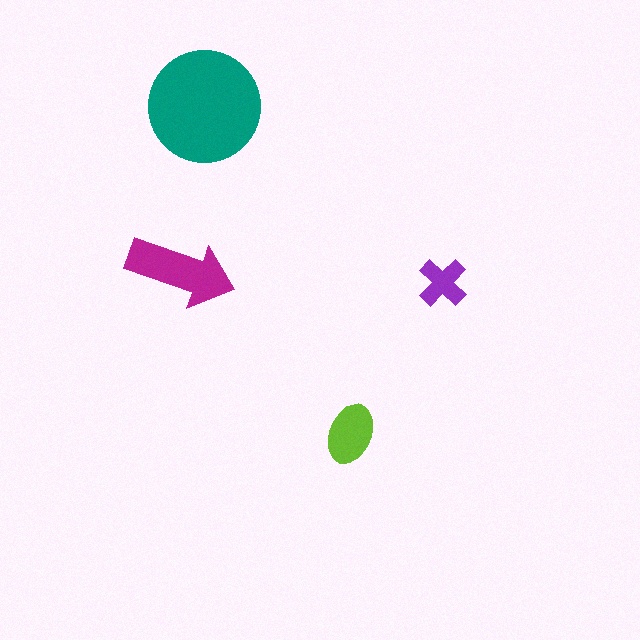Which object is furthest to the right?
The purple cross is rightmost.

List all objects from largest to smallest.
The teal circle, the magenta arrow, the lime ellipse, the purple cross.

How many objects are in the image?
There are 4 objects in the image.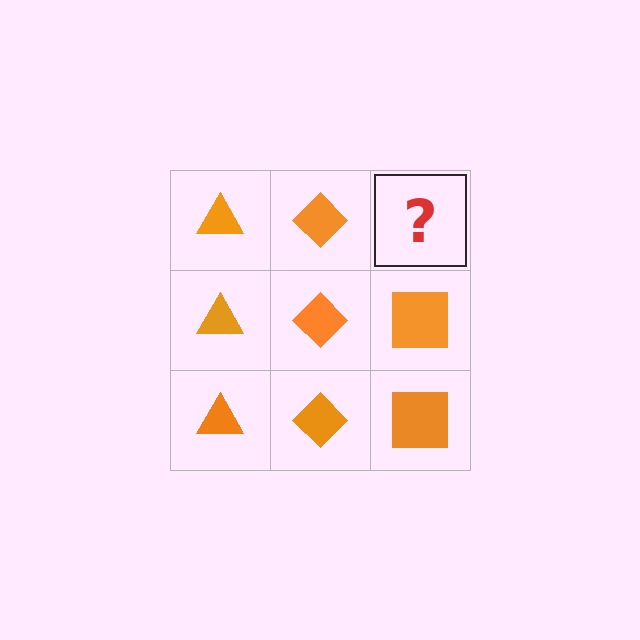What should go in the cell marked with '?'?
The missing cell should contain an orange square.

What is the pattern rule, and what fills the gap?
The rule is that each column has a consistent shape. The gap should be filled with an orange square.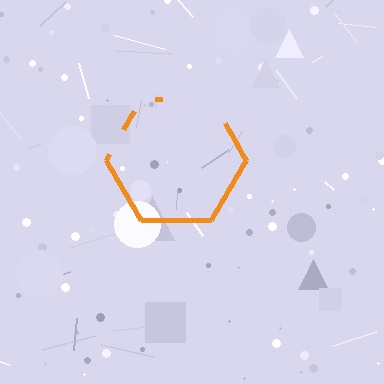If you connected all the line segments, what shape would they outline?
They would outline a hexagon.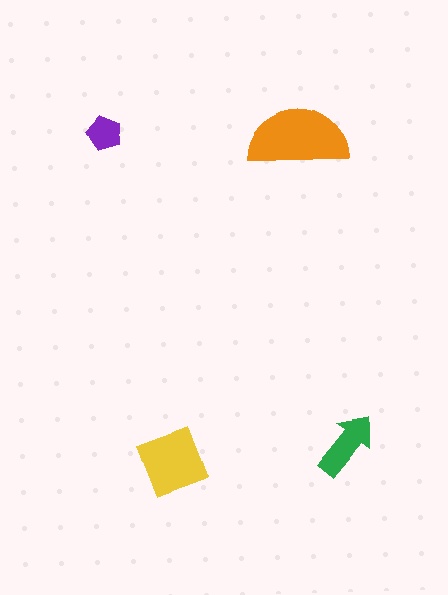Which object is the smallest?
The purple pentagon.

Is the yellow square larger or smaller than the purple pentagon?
Larger.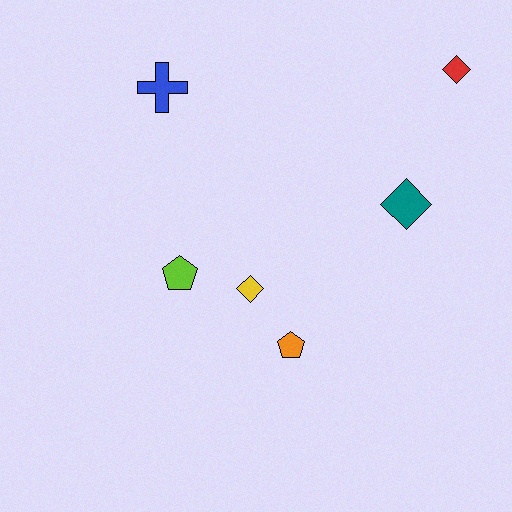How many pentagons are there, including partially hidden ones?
There are 2 pentagons.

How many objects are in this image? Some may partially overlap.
There are 6 objects.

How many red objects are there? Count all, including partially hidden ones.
There is 1 red object.